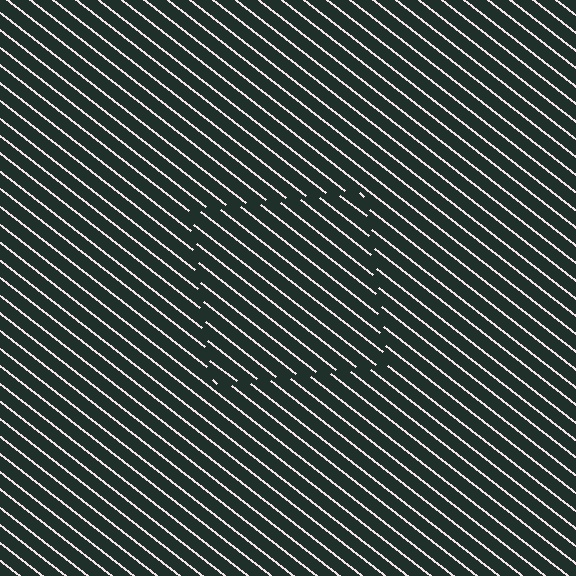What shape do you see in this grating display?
An illusory square. The interior of the shape contains the same grating, shifted by half a period — the contour is defined by the phase discontinuity where line-ends from the inner and outer gratings abut.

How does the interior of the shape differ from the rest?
The interior of the shape contains the same grating, shifted by half a period — the contour is defined by the phase discontinuity where line-ends from the inner and outer gratings abut.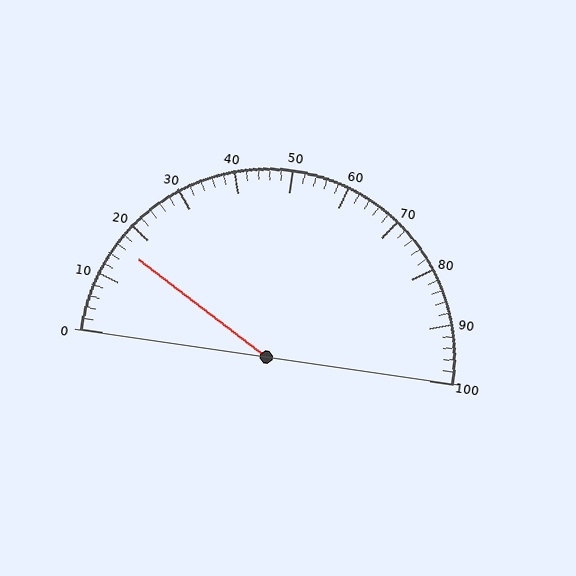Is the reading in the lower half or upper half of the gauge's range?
The reading is in the lower half of the range (0 to 100).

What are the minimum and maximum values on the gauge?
The gauge ranges from 0 to 100.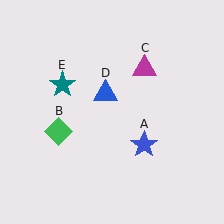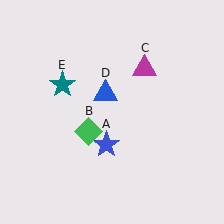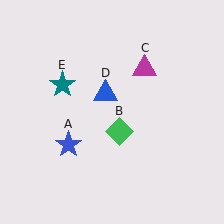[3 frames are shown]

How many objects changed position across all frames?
2 objects changed position: blue star (object A), green diamond (object B).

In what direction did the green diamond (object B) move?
The green diamond (object B) moved right.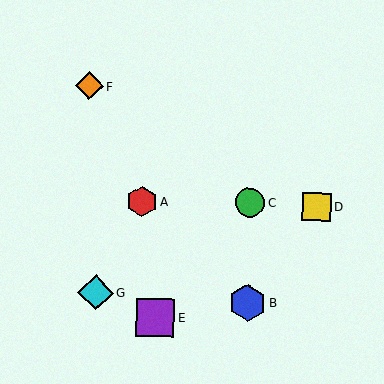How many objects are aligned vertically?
2 objects (B, C) are aligned vertically.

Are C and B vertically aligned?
Yes, both are at x≈250.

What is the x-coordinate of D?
Object D is at x≈316.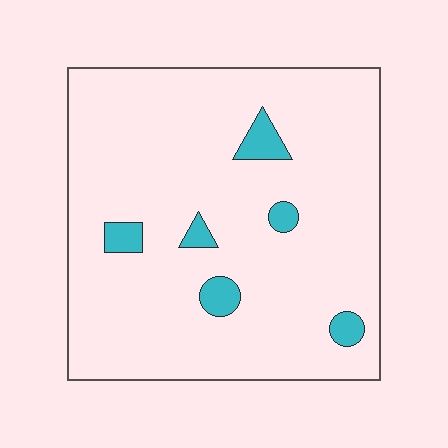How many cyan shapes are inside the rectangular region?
6.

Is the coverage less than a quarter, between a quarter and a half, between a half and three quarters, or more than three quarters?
Less than a quarter.